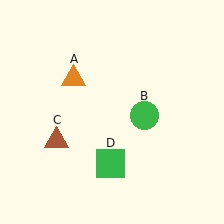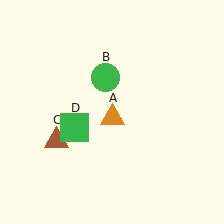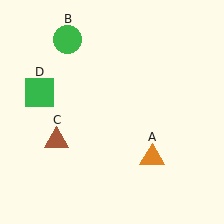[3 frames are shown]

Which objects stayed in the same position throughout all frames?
Brown triangle (object C) remained stationary.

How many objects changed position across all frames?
3 objects changed position: orange triangle (object A), green circle (object B), green square (object D).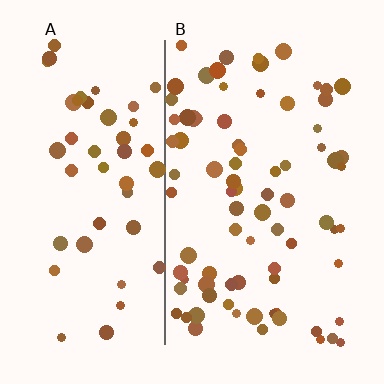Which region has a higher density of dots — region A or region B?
B (the right).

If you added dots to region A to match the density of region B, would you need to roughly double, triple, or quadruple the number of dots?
Approximately double.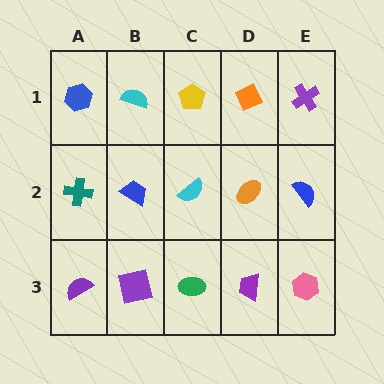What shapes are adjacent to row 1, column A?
A teal cross (row 2, column A), a cyan semicircle (row 1, column B).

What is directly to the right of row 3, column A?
A purple square.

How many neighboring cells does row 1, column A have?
2.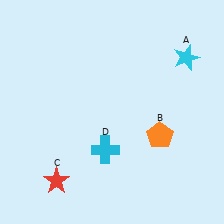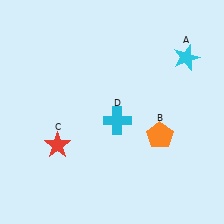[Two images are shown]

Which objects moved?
The objects that moved are: the red star (C), the cyan cross (D).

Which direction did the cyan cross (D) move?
The cyan cross (D) moved up.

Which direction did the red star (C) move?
The red star (C) moved up.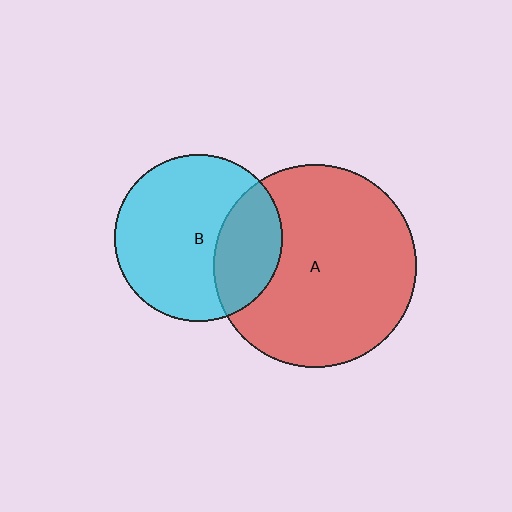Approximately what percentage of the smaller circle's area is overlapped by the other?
Approximately 30%.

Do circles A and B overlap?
Yes.